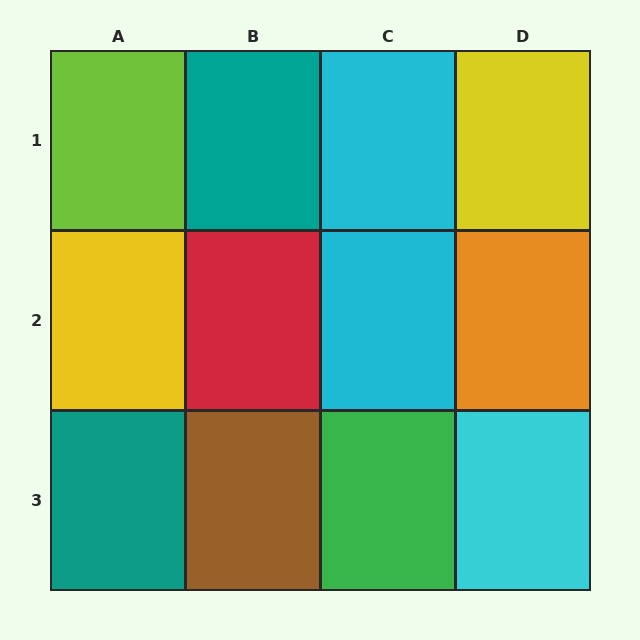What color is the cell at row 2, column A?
Yellow.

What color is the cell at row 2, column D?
Orange.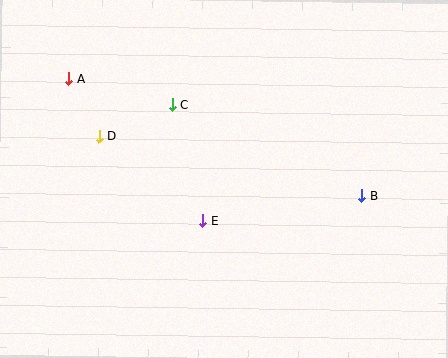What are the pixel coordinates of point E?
Point E is at (203, 220).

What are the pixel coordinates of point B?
Point B is at (362, 196).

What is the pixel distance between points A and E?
The distance between A and E is 195 pixels.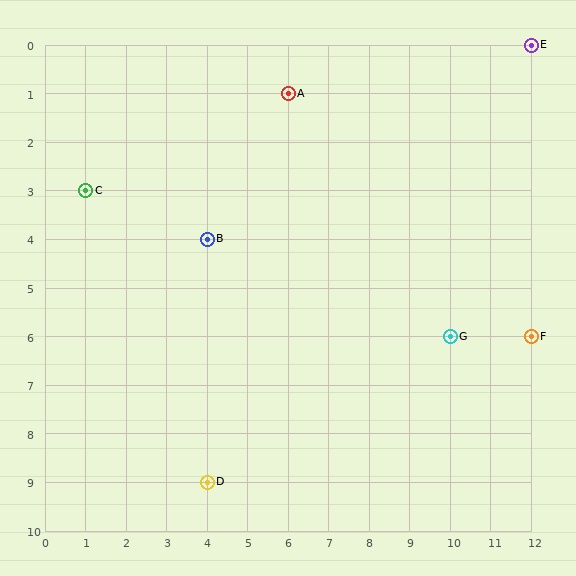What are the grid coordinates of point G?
Point G is at grid coordinates (10, 6).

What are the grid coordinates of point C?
Point C is at grid coordinates (1, 3).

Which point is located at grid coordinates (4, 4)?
Point B is at (4, 4).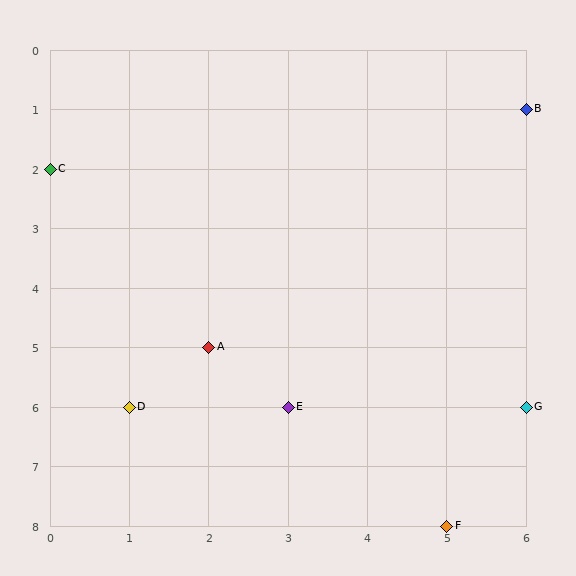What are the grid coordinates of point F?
Point F is at grid coordinates (5, 8).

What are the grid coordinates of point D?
Point D is at grid coordinates (1, 6).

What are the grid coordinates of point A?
Point A is at grid coordinates (2, 5).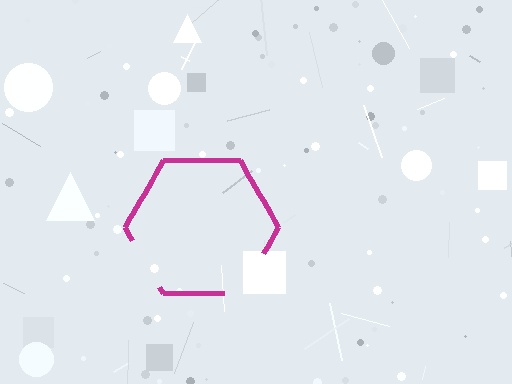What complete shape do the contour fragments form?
The contour fragments form a hexagon.